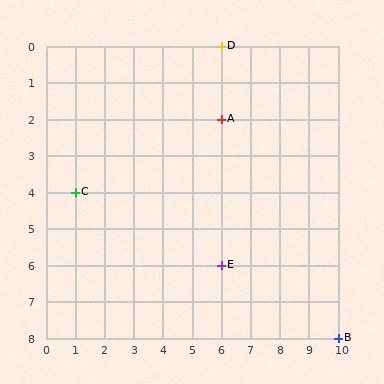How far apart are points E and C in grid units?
Points E and C are 5 columns and 2 rows apart (about 5.4 grid units diagonally).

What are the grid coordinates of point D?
Point D is at grid coordinates (6, 0).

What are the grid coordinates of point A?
Point A is at grid coordinates (6, 2).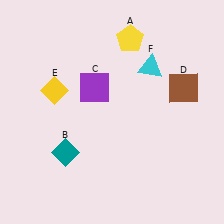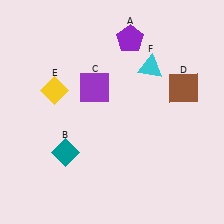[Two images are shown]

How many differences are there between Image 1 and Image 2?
There is 1 difference between the two images.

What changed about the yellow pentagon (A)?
In Image 1, A is yellow. In Image 2, it changed to purple.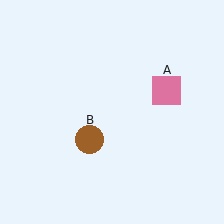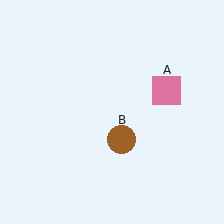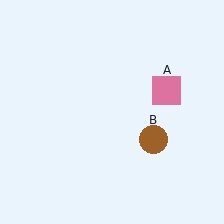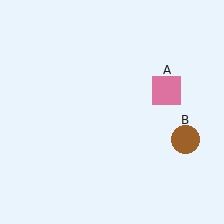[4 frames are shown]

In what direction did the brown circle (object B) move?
The brown circle (object B) moved right.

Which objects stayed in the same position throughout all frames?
Pink square (object A) remained stationary.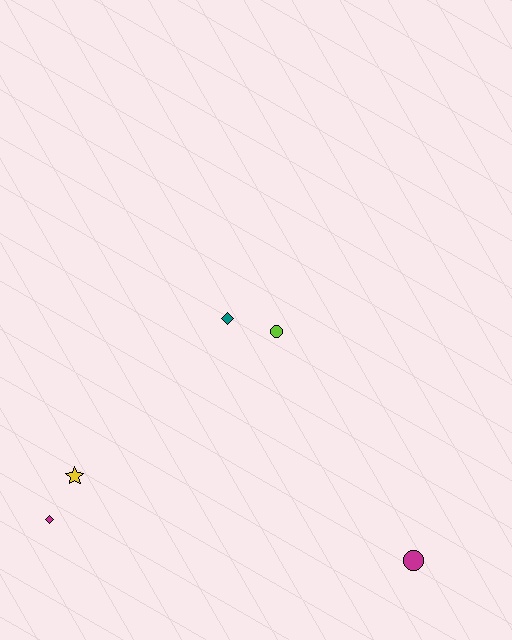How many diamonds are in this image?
There are 2 diamonds.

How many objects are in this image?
There are 5 objects.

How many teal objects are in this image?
There is 1 teal object.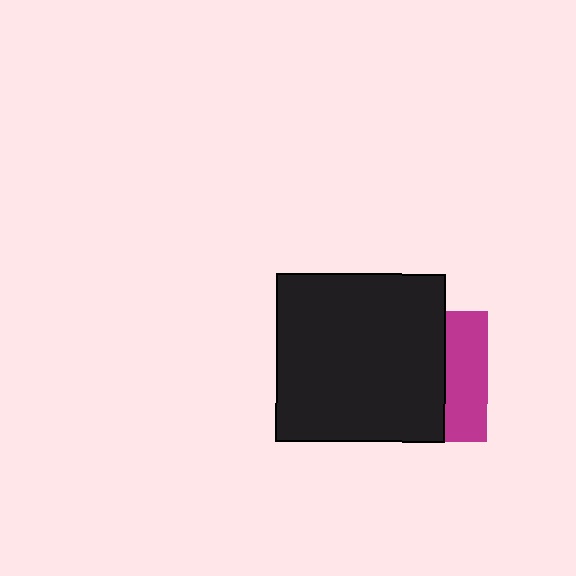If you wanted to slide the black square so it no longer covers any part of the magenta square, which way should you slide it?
Slide it left — that is the most direct way to separate the two shapes.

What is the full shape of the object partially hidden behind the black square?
The partially hidden object is a magenta square.